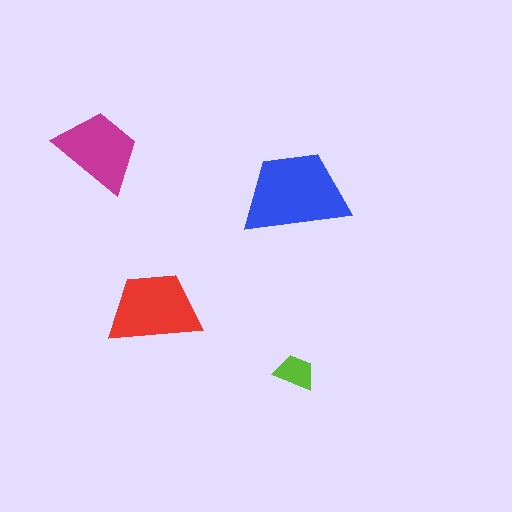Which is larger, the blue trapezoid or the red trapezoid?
The blue one.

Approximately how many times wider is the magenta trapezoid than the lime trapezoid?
About 2 times wider.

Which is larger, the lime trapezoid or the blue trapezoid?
The blue one.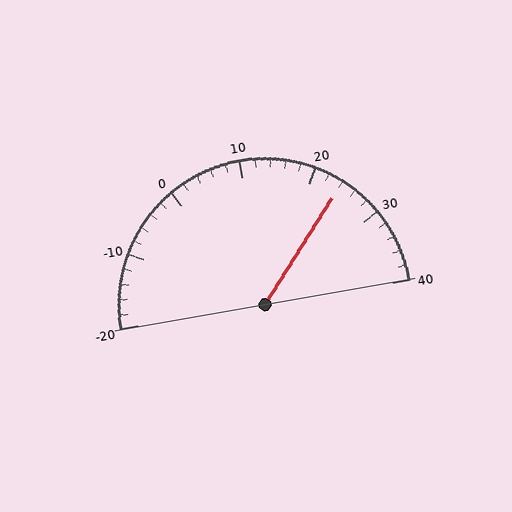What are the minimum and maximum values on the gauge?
The gauge ranges from -20 to 40.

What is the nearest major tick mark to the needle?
The nearest major tick mark is 20.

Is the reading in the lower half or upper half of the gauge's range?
The reading is in the upper half of the range (-20 to 40).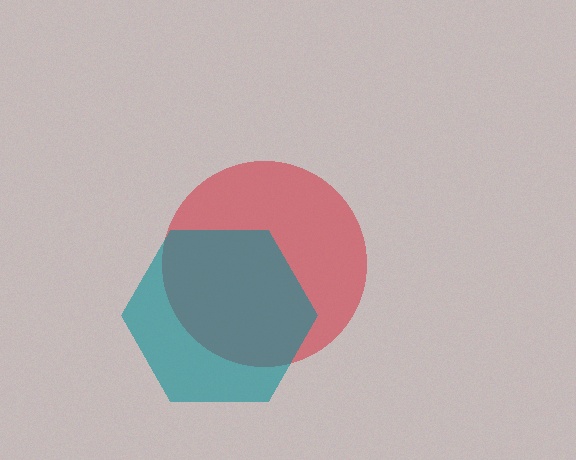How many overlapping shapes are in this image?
There are 2 overlapping shapes in the image.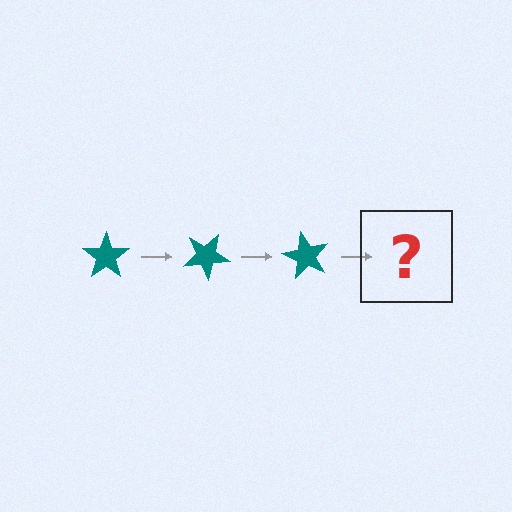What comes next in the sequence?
The next element should be a teal star rotated 90 degrees.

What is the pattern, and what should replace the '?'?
The pattern is that the star rotates 30 degrees each step. The '?' should be a teal star rotated 90 degrees.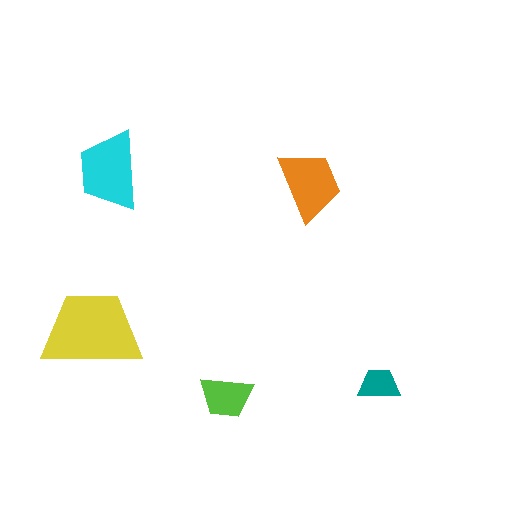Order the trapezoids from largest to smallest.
the yellow one, the cyan one, the orange one, the lime one, the teal one.